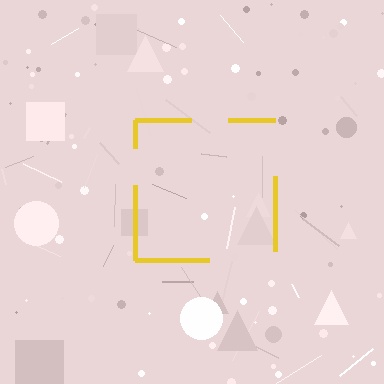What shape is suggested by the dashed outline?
The dashed outline suggests a square.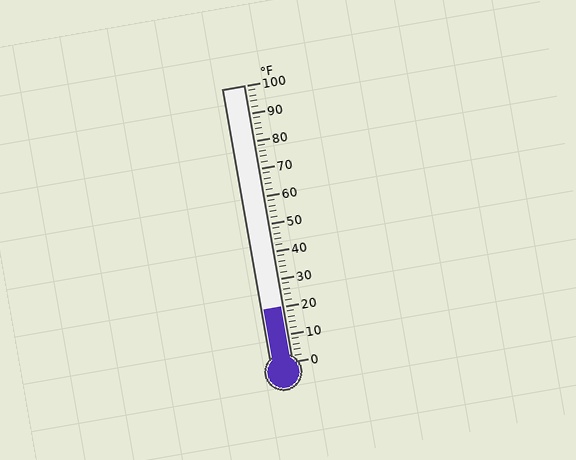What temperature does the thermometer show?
The thermometer shows approximately 20°F.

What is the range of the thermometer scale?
The thermometer scale ranges from 0°F to 100°F.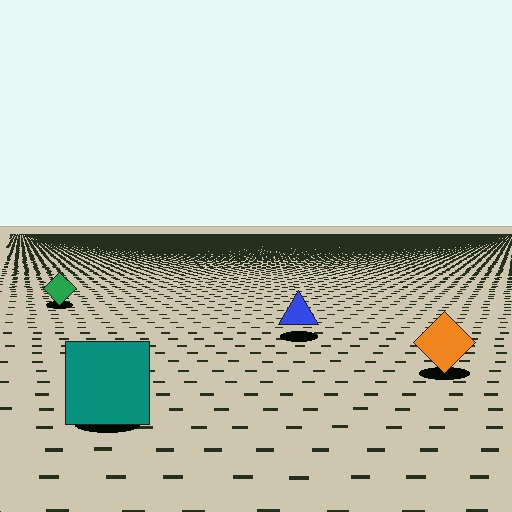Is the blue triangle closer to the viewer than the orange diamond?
No. The orange diamond is closer — you can tell from the texture gradient: the ground texture is coarser near it.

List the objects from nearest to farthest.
From nearest to farthest: the teal square, the orange diamond, the blue triangle, the green diamond.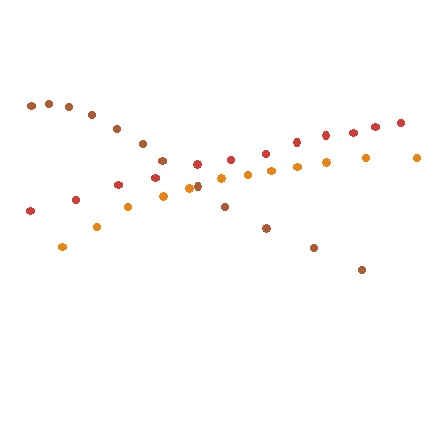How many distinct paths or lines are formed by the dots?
There are 3 distinct paths.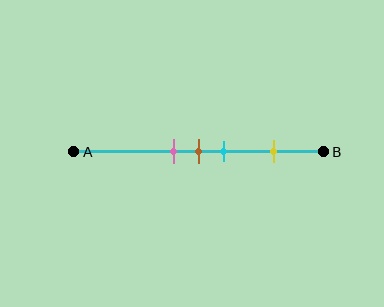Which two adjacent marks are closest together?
The pink and brown marks are the closest adjacent pair.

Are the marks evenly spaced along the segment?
No, the marks are not evenly spaced.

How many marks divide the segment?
There are 4 marks dividing the segment.